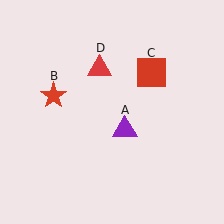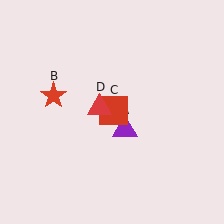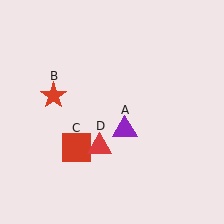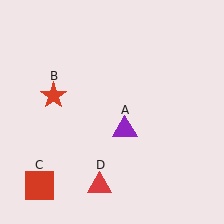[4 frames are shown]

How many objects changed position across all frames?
2 objects changed position: red square (object C), red triangle (object D).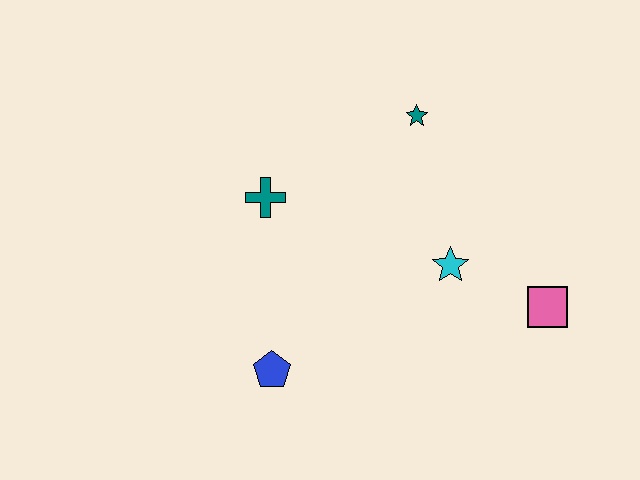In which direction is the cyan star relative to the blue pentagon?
The cyan star is to the right of the blue pentagon.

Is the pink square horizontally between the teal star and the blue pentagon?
No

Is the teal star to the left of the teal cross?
No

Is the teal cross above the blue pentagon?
Yes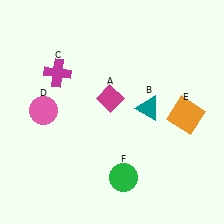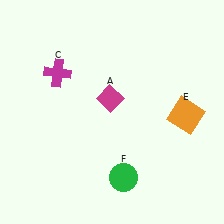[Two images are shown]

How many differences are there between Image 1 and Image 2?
There are 2 differences between the two images.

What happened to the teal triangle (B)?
The teal triangle (B) was removed in Image 2. It was in the top-right area of Image 1.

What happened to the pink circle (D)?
The pink circle (D) was removed in Image 2. It was in the top-left area of Image 1.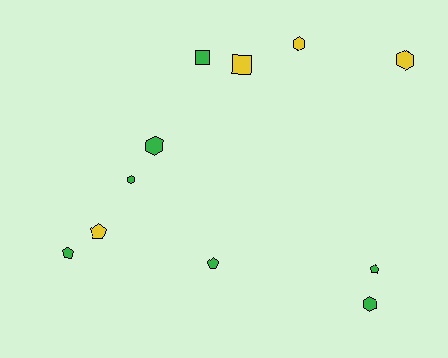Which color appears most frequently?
Green, with 7 objects.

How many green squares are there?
There is 1 green square.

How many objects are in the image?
There are 11 objects.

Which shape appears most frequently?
Hexagon, with 5 objects.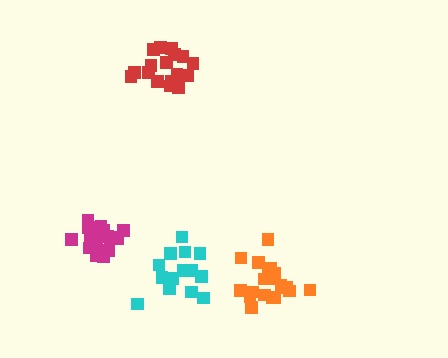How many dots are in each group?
Group 1: 19 dots, Group 2: 16 dots, Group 3: 19 dots, Group 4: 17 dots (71 total).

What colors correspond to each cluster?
The clusters are colored: orange, cyan, magenta, red.